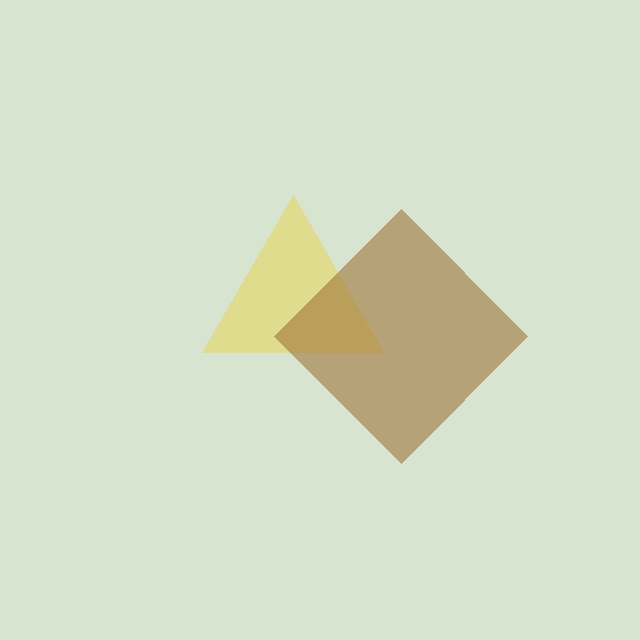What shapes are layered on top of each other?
The layered shapes are: a yellow triangle, a brown diamond.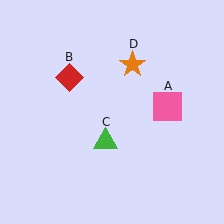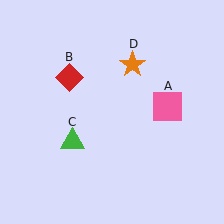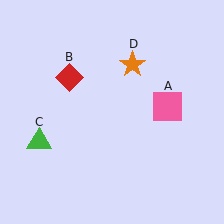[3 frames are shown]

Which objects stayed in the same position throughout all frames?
Pink square (object A) and red diamond (object B) and orange star (object D) remained stationary.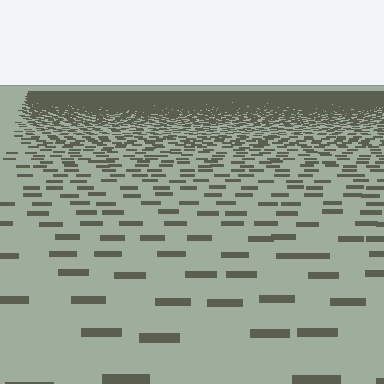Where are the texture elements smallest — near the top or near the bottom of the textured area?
Near the top.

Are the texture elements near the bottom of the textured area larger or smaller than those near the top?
Larger. Near the bottom, elements are closer to the viewer and appear at a bigger on-screen size.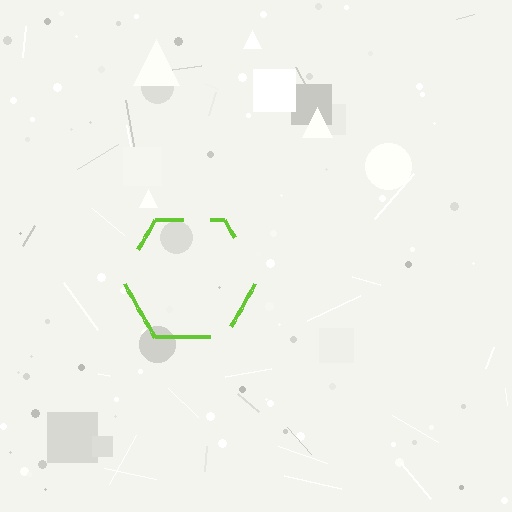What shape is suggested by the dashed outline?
The dashed outline suggests a hexagon.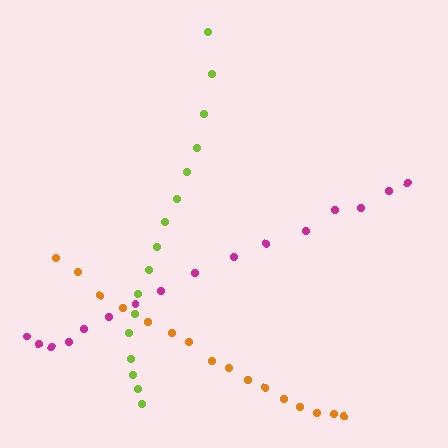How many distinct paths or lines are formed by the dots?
There are 3 distinct paths.